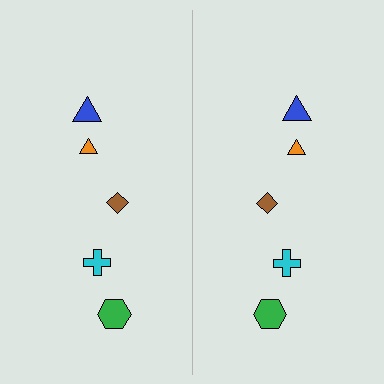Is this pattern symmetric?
Yes, this pattern has bilateral (reflection) symmetry.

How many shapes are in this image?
There are 10 shapes in this image.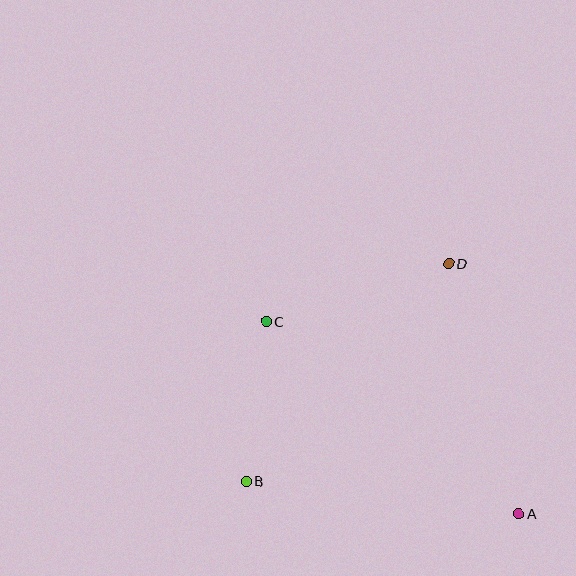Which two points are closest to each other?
Points B and C are closest to each other.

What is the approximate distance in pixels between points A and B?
The distance between A and B is approximately 274 pixels.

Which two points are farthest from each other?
Points A and C are farthest from each other.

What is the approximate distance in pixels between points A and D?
The distance between A and D is approximately 260 pixels.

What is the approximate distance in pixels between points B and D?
The distance between B and D is approximately 297 pixels.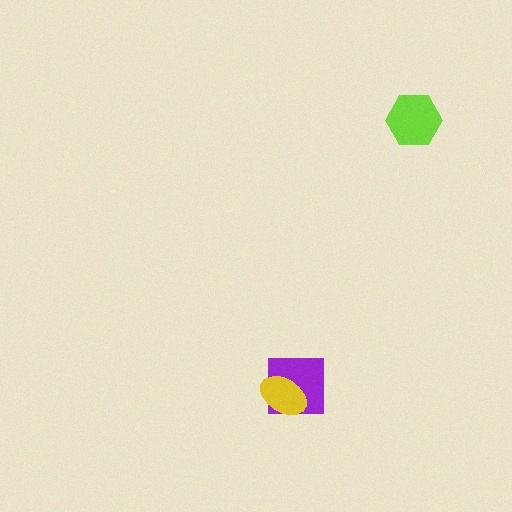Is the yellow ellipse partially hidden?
No, no other shape covers it.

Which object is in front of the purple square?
The yellow ellipse is in front of the purple square.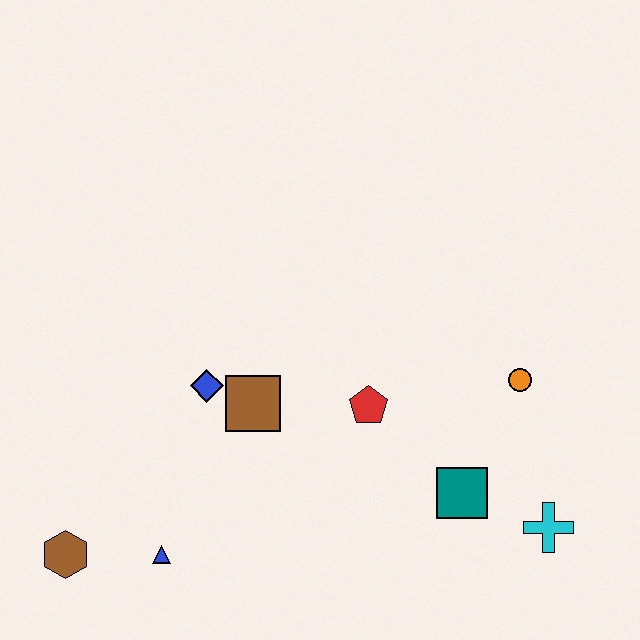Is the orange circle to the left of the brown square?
No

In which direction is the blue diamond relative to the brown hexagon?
The blue diamond is above the brown hexagon.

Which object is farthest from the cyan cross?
The brown hexagon is farthest from the cyan cross.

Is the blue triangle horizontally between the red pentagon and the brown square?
No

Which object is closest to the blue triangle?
The brown hexagon is closest to the blue triangle.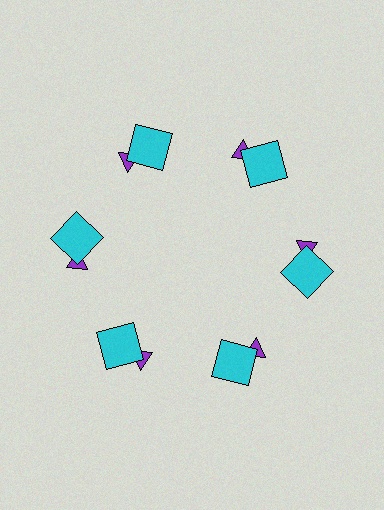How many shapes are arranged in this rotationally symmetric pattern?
There are 12 shapes, arranged in 6 groups of 2.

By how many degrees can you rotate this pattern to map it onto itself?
The pattern maps onto itself every 60 degrees of rotation.